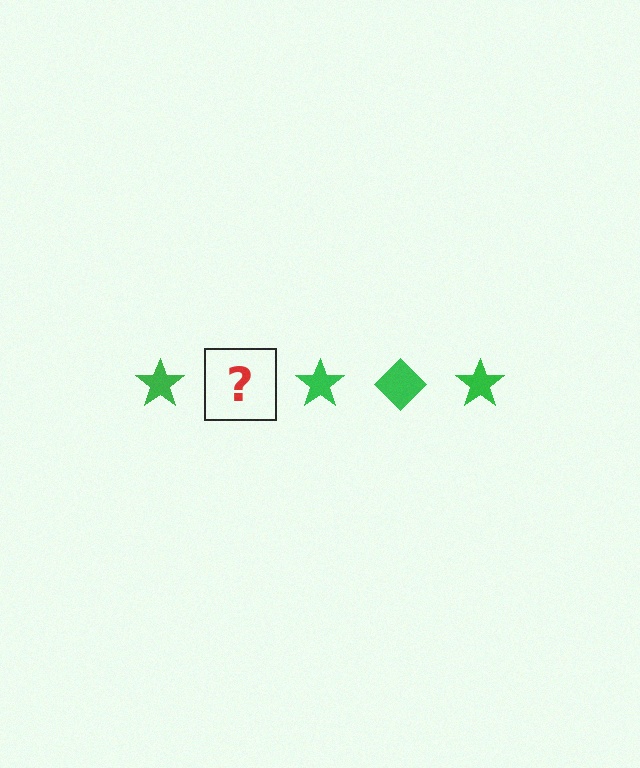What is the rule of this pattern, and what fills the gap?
The rule is that the pattern cycles through star, diamond shapes in green. The gap should be filled with a green diamond.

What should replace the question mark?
The question mark should be replaced with a green diamond.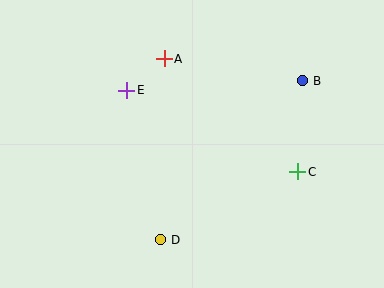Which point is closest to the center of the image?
Point E at (127, 90) is closest to the center.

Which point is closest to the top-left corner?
Point E is closest to the top-left corner.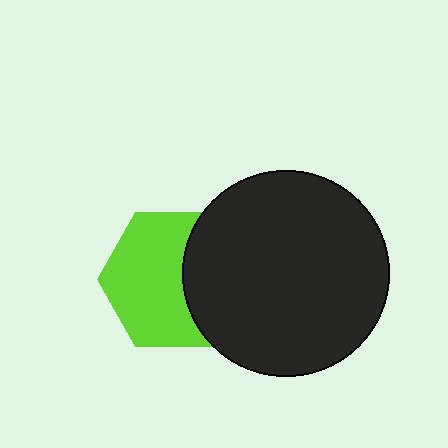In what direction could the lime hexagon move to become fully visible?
The lime hexagon could move left. That would shift it out from behind the black circle entirely.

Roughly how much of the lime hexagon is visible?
About half of it is visible (roughly 63%).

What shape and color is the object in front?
The object in front is a black circle.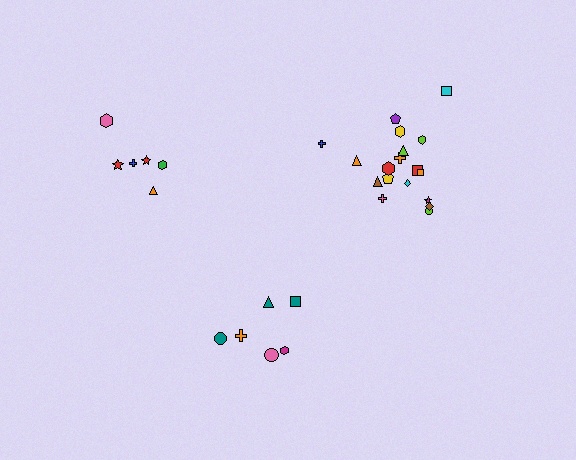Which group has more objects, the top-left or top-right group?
The top-right group.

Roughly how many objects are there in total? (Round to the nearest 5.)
Roughly 30 objects in total.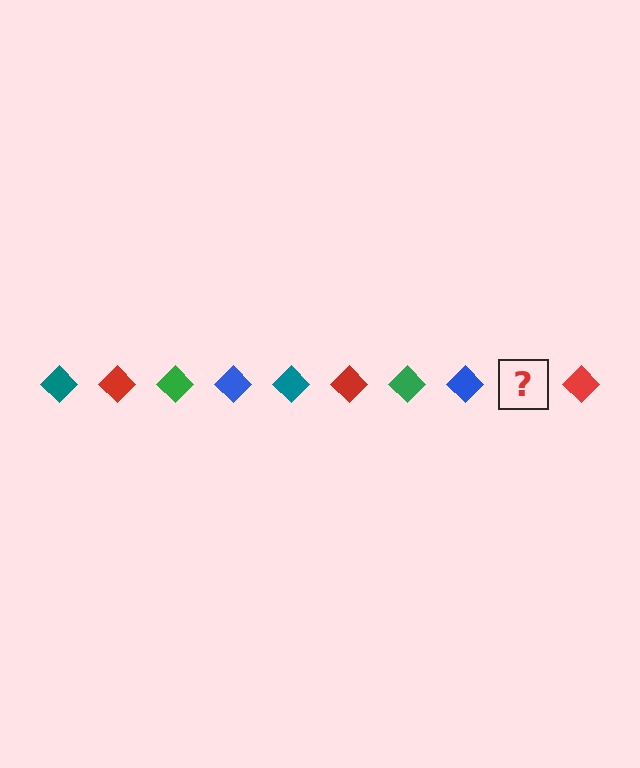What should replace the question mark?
The question mark should be replaced with a teal diamond.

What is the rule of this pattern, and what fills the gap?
The rule is that the pattern cycles through teal, red, green, blue diamonds. The gap should be filled with a teal diamond.